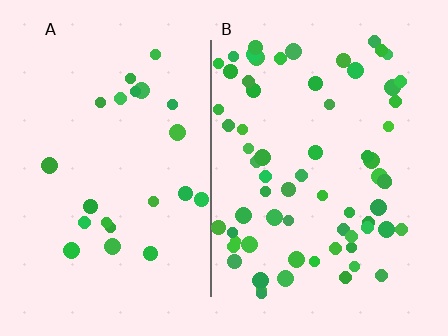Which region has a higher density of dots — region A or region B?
B (the right).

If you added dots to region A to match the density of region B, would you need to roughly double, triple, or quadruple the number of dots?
Approximately triple.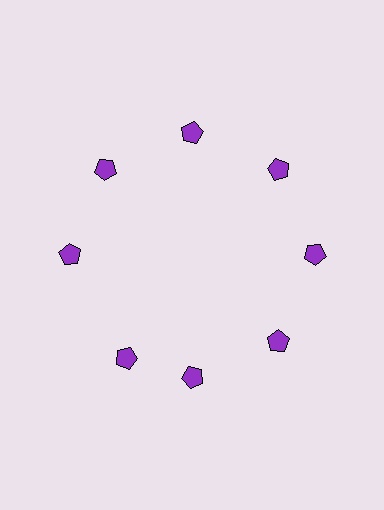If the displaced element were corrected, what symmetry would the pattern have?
It would have 8-fold rotational symmetry — the pattern would map onto itself every 45 degrees.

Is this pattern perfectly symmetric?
No. The 8 purple pentagons are arranged in a ring, but one element near the 8 o'clock position is rotated out of alignment along the ring, breaking the 8-fold rotational symmetry.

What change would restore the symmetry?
The symmetry would be restored by rotating it back into even spacing with its neighbors so that all 8 pentagons sit at equal angles and equal distance from the center.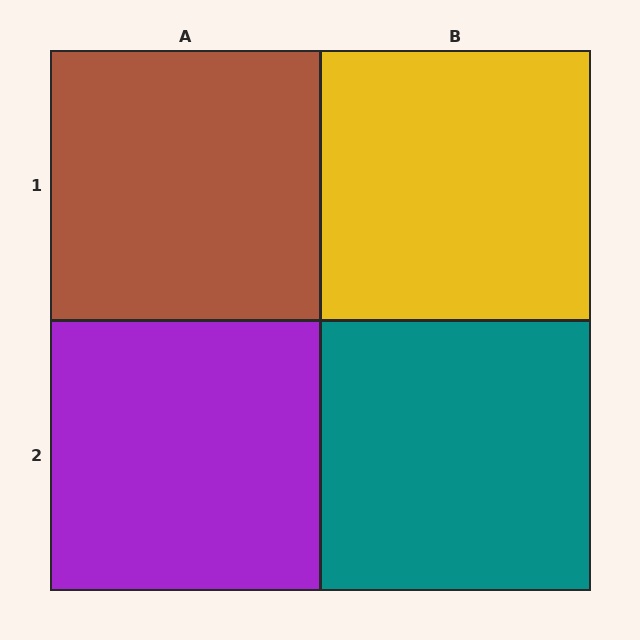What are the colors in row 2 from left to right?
Purple, teal.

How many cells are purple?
1 cell is purple.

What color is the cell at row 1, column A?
Brown.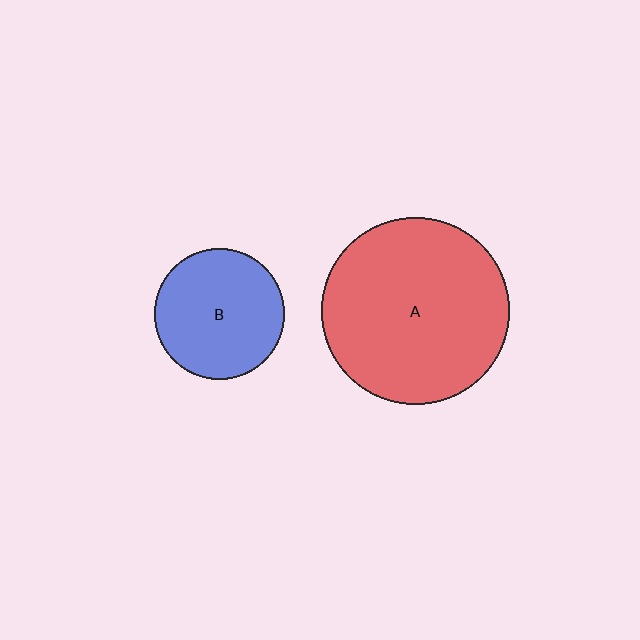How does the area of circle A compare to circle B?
Approximately 2.1 times.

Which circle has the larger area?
Circle A (red).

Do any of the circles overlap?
No, none of the circles overlap.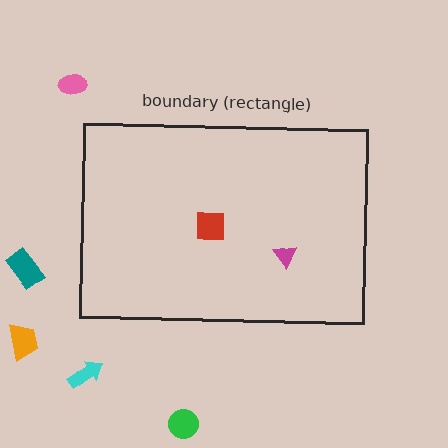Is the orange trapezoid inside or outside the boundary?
Outside.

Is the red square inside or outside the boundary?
Inside.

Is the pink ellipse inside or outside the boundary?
Outside.